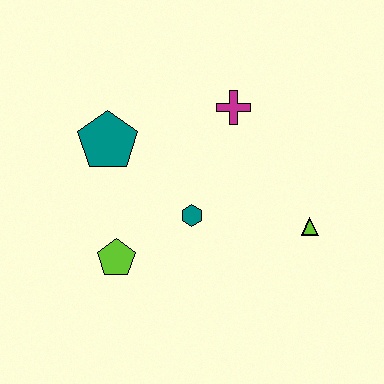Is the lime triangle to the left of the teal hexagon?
No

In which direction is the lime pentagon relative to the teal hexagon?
The lime pentagon is to the left of the teal hexagon.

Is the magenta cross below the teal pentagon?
No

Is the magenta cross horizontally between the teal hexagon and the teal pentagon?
No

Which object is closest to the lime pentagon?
The teal hexagon is closest to the lime pentagon.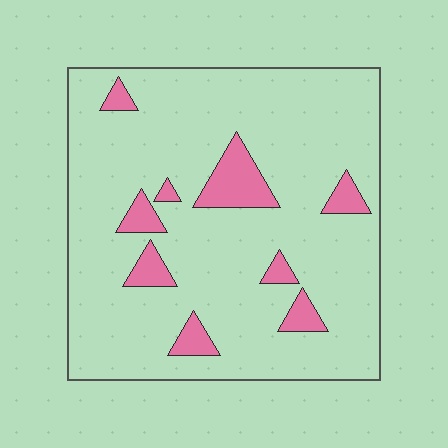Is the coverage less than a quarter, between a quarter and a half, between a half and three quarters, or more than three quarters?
Less than a quarter.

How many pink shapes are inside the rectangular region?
9.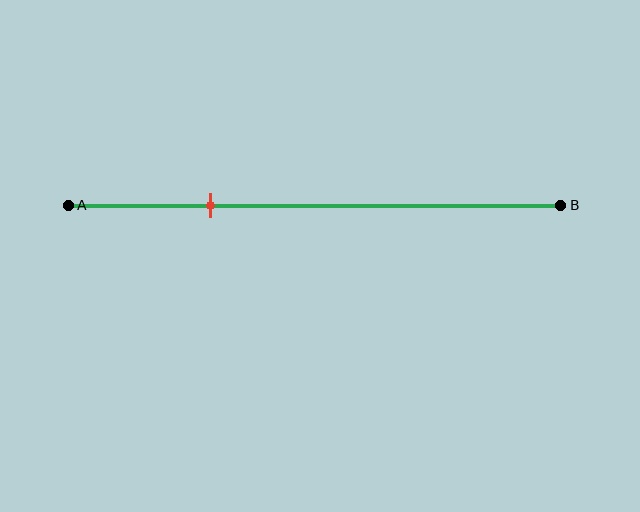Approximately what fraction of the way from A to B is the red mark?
The red mark is approximately 30% of the way from A to B.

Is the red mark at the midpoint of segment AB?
No, the mark is at about 30% from A, not at the 50% midpoint.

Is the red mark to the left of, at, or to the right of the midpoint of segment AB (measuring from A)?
The red mark is to the left of the midpoint of segment AB.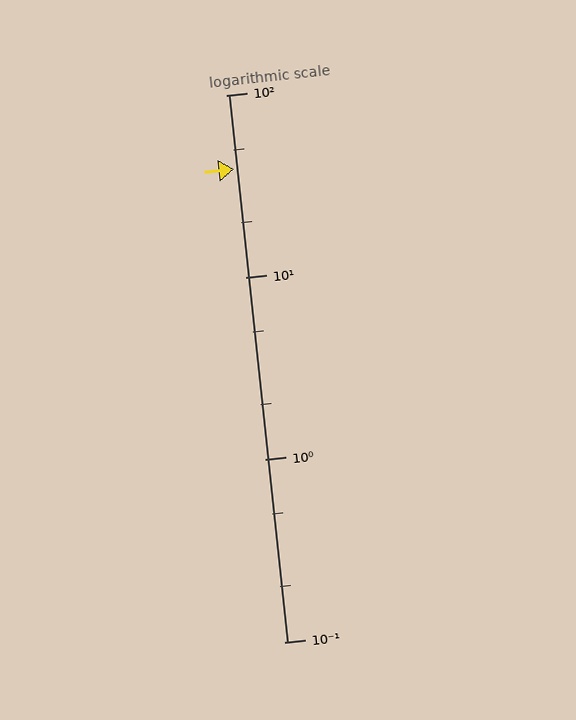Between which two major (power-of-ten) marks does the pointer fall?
The pointer is between 10 and 100.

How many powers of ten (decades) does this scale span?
The scale spans 3 decades, from 0.1 to 100.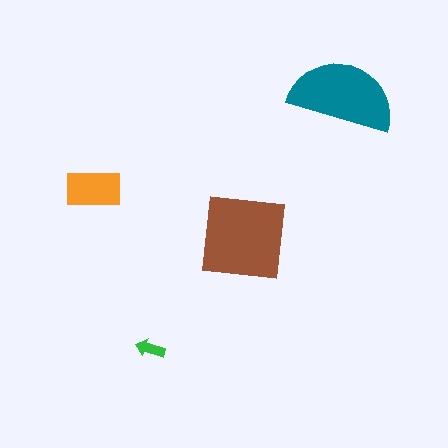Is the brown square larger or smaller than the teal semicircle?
Larger.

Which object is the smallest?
The green arrow.